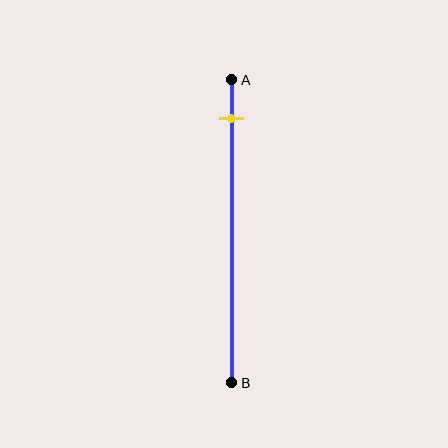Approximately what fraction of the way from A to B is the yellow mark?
The yellow mark is approximately 15% of the way from A to B.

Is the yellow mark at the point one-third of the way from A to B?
No, the mark is at about 15% from A, not at the 33% one-third point.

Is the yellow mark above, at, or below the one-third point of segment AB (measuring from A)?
The yellow mark is above the one-third point of segment AB.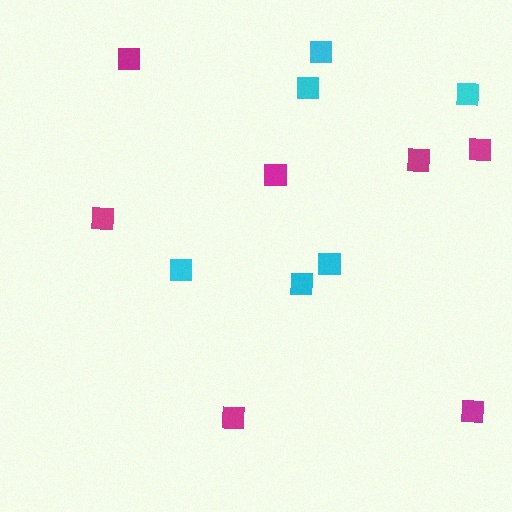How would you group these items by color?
There are 2 groups: one group of cyan squares (6) and one group of magenta squares (7).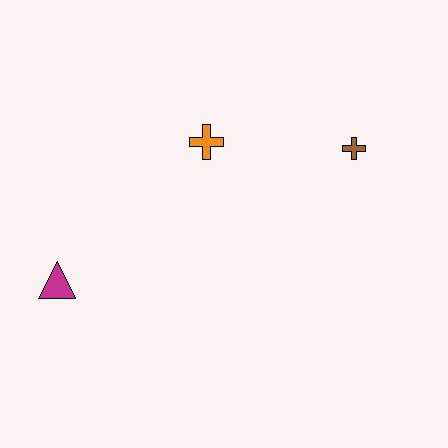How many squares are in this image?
There are no squares.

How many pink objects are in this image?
There are no pink objects.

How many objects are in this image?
There are 3 objects.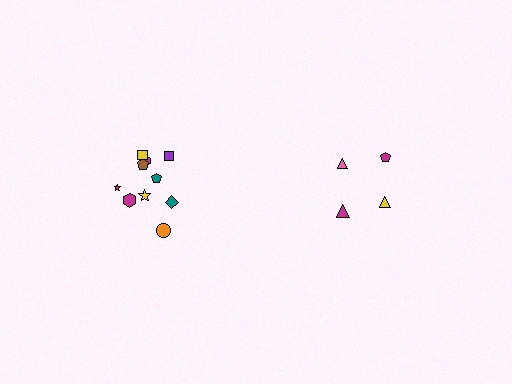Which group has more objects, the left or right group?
The left group.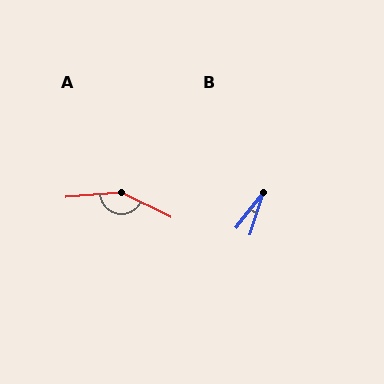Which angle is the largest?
A, at approximately 149 degrees.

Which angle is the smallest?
B, at approximately 20 degrees.